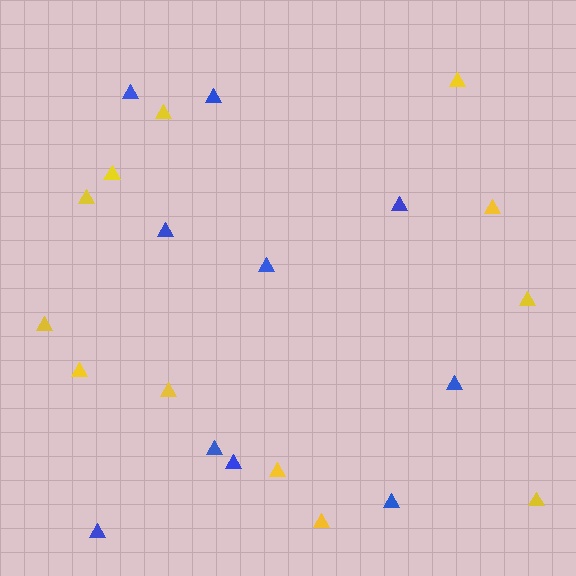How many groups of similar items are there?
There are 2 groups: one group of blue triangles (10) and one group of yellow triangles (12).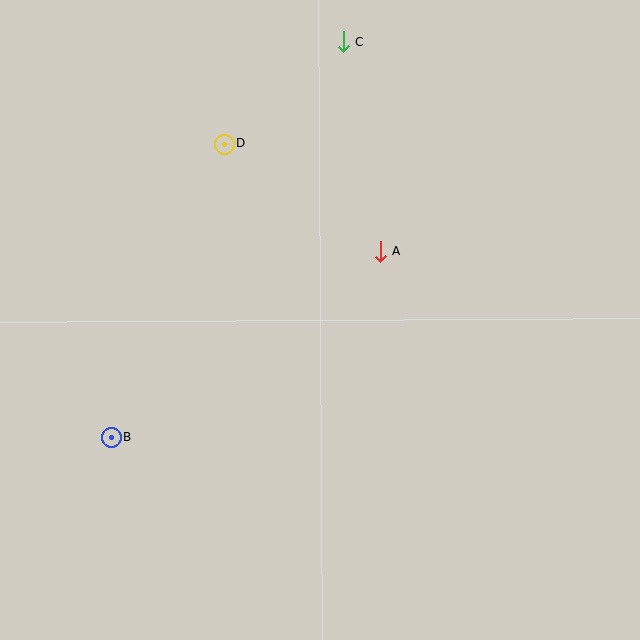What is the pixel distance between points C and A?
The distance between C and A is 212 pixels.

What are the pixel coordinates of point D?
Point D is at (224, 144).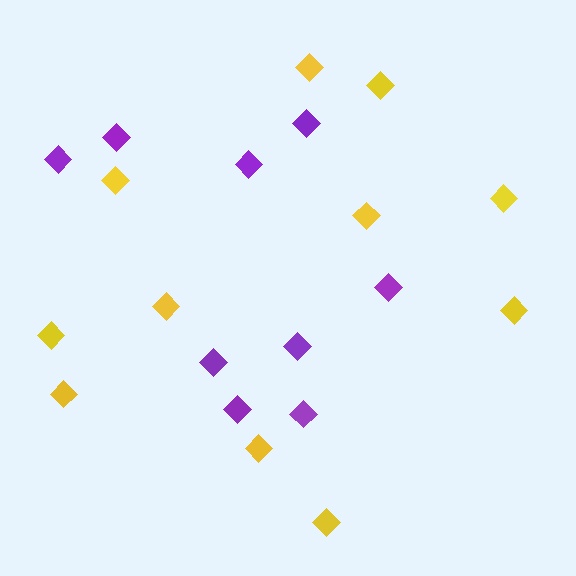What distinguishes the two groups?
There are 2 groups: one group of purple diamonds (9) and one group of yellow diamonds (11).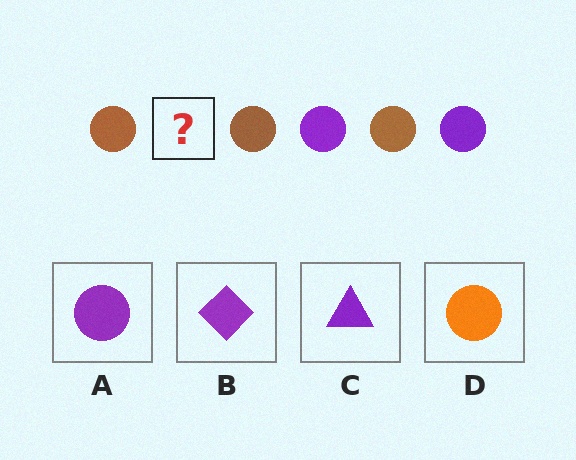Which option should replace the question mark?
Option A.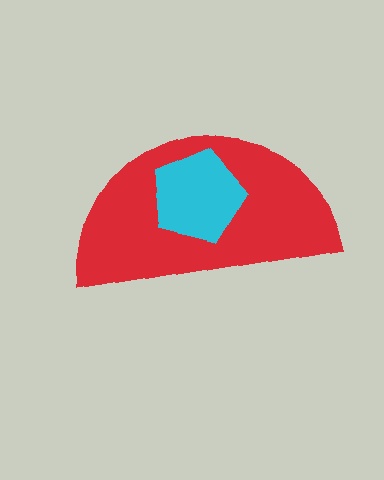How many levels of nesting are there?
2.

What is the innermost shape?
The cyan pentagon.